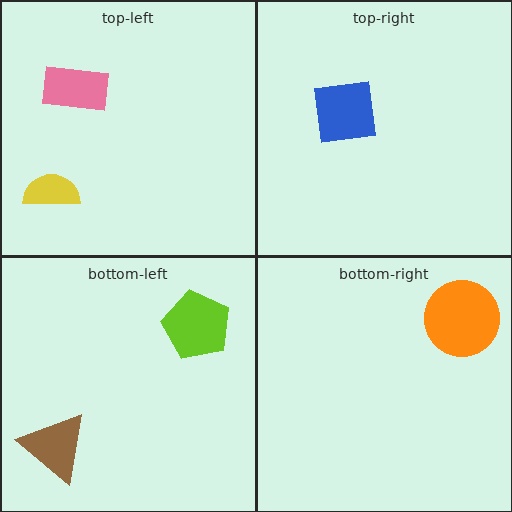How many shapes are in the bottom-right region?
1.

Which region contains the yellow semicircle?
The top-left region.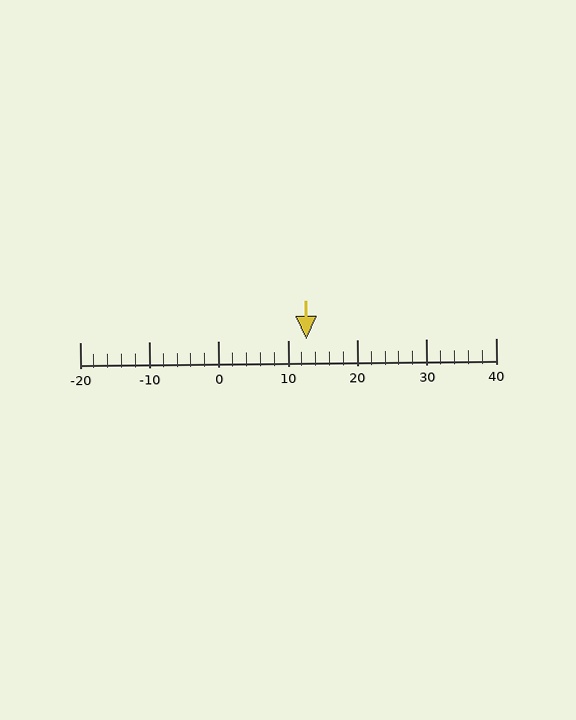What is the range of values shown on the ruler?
The ruler shows values from -20 to 40.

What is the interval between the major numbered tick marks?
The major tick marks are spaced 10 units apart.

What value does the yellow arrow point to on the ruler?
The yellow arrow points to approximately 13.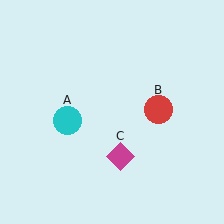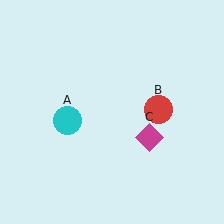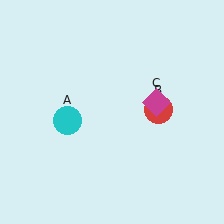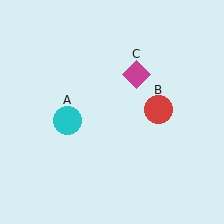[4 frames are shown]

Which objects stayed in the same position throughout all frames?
Cyan circle (object A) and red circle (object B) remained stationary.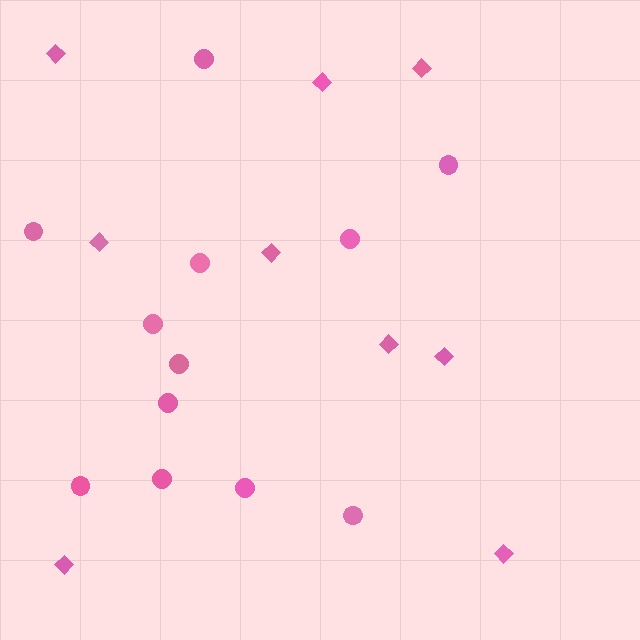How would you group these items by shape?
There are 2 groups: one group of diamonds (9) and one group of circles (12).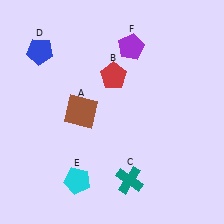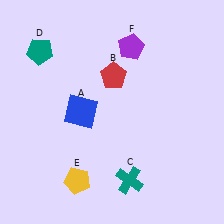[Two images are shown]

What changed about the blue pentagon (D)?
In Image 1, D is blue. In Image 2, it changed to teal.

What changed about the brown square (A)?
In Image 1, A is brown. In Image 2, it changed to blue.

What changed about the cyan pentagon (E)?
In Image 1, E is cyan. In Image 2, it changed to yellow.